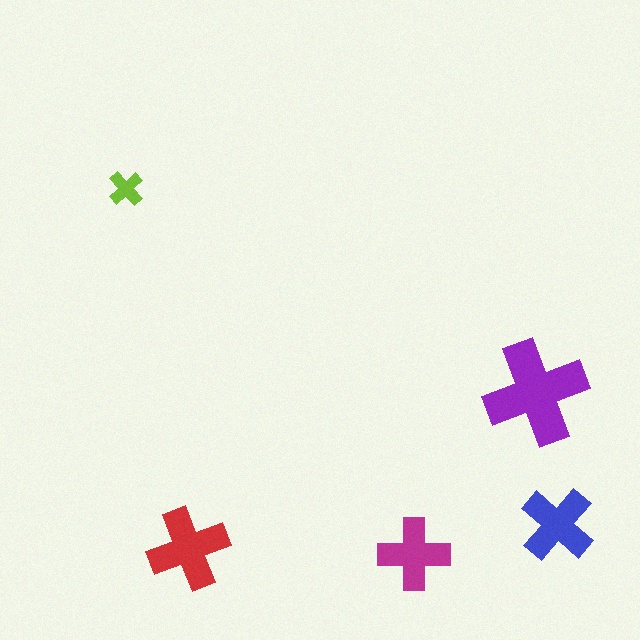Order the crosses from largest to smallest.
the purple one, the red one, the blue one, the magenta one, the lime one.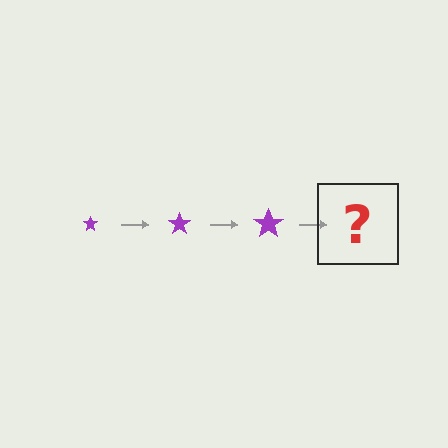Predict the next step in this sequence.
The next step is a purple star, larger than the previous one.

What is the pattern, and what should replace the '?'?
The pattern is that the star gets progressively larger each step. The '?' should be a purple star, larger than the previous one.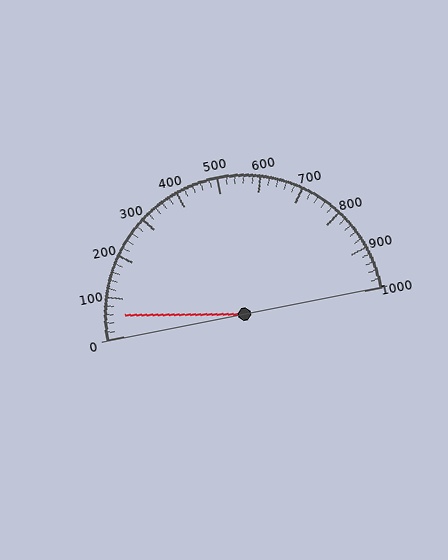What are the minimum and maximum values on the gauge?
The gauge ranges from 0 to 1000.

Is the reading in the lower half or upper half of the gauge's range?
The reading is in the lower half of the range (0 to 1000).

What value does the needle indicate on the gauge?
The needle indicates approximately 60.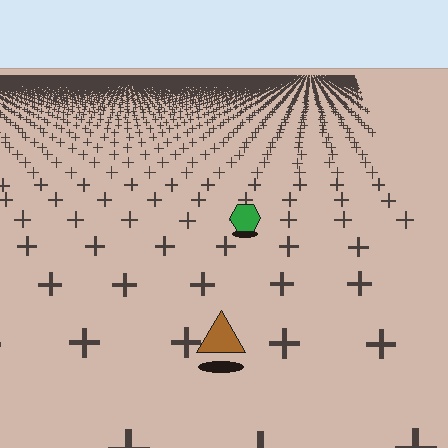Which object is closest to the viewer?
The brown triangle is closest. The texture marks near it are larger and more spread out.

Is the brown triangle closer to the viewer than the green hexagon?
Yes. The brown triangle is closer — you can tell from the texture gradient: the ground texture is coarser near it.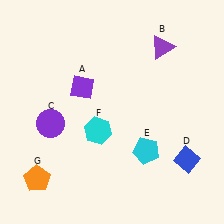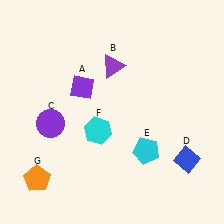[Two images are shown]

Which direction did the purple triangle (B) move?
The purple triangle (B) moved left.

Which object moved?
The purple triangle (B) moved left.